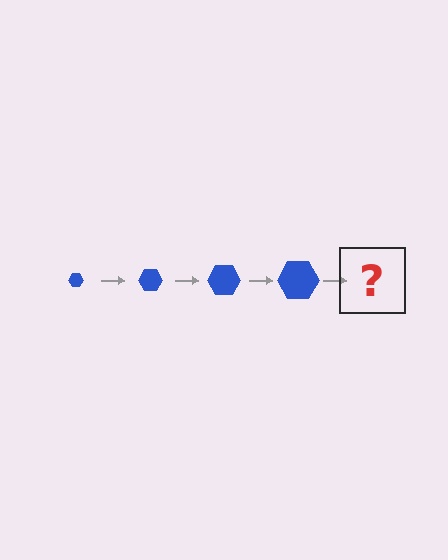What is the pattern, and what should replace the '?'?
The pattern is that the hexagon gets progressively larger each step. The '?' should be a blue hexagon, larger than the previous one.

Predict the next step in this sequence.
The next step is a blue hexagon, larger than the previous one.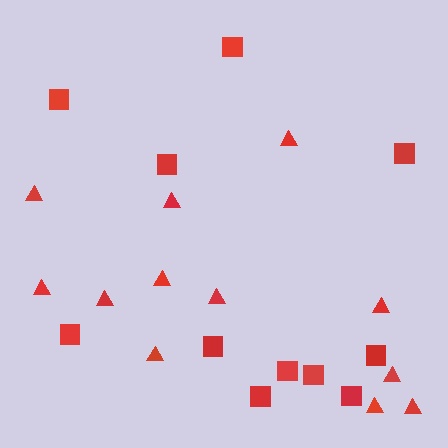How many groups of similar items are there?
There are 2 groups: one group of squares (11) and one group of triangles (12).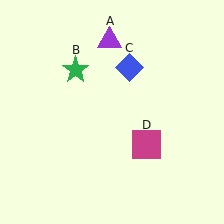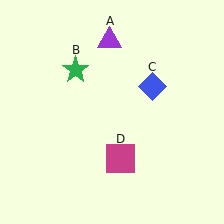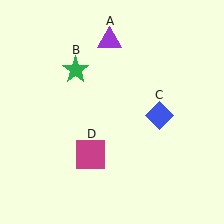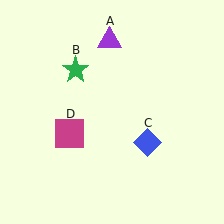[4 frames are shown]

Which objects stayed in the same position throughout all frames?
Purple triangle (object A) and green star (object B) remained stationary.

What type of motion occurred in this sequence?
The blue diamond (object C), magenta square (object D) rotated clockwise around the center of the scene.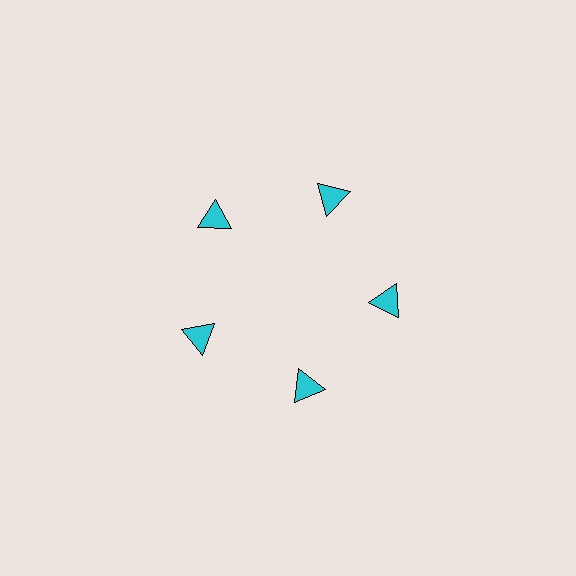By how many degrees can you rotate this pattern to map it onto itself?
The pattern maps onto itself every 72 degrees of rotation.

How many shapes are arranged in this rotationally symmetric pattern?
There are 5 shapes, arranged in 5 groups of 1.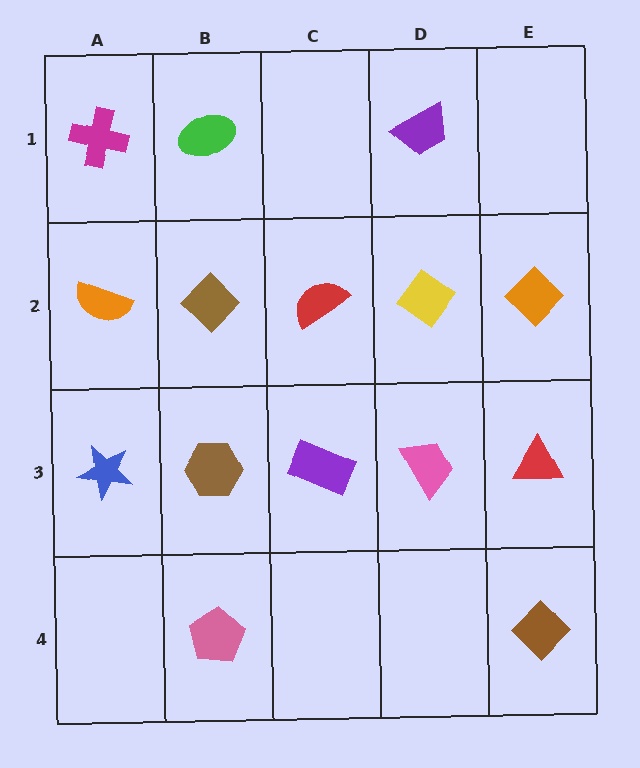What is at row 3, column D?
A pink trapezoid.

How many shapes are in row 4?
2 shapes.